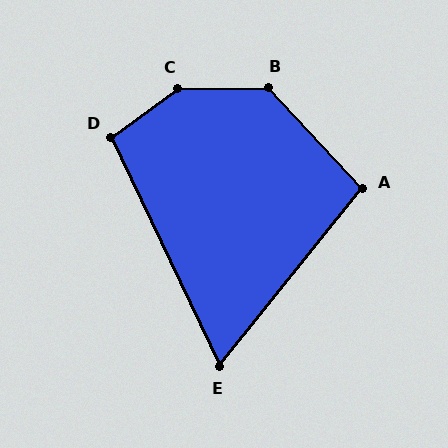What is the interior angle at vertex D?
Approximately 101 degrees (obtuse).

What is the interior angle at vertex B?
Approximately 133 degrees (obtuse).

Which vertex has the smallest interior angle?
E, at approximately 64 degrees.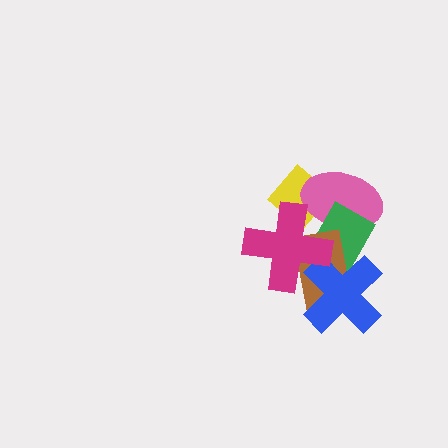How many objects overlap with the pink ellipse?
3 objects overlap with the pink ellipse.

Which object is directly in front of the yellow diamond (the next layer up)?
The pink ellipse is directly in front of the yellow diamond.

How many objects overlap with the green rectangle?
5 objects overlap with the green rectangle.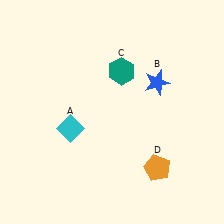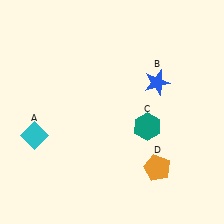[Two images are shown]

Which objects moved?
The objects that moved are: the cyan diamond (A), the teal hexagon (C).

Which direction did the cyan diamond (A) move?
The cyan diamond (A) moved left.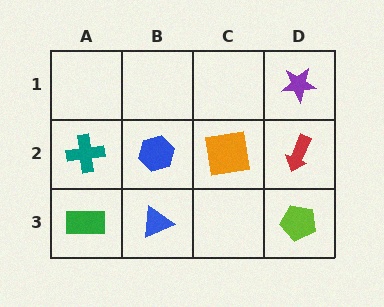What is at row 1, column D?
A purple star.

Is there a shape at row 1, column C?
No, that cell is empty.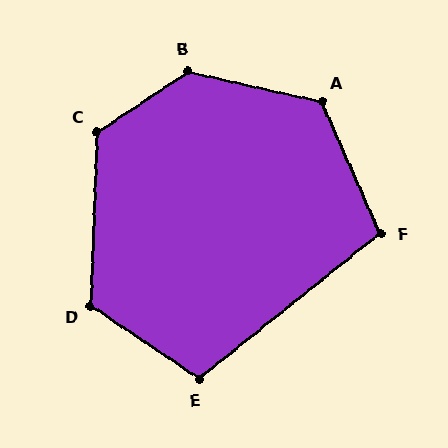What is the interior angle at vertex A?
Approximately 127 degrees (obtuse).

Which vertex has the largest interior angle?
B, at approximately 134 degrees.